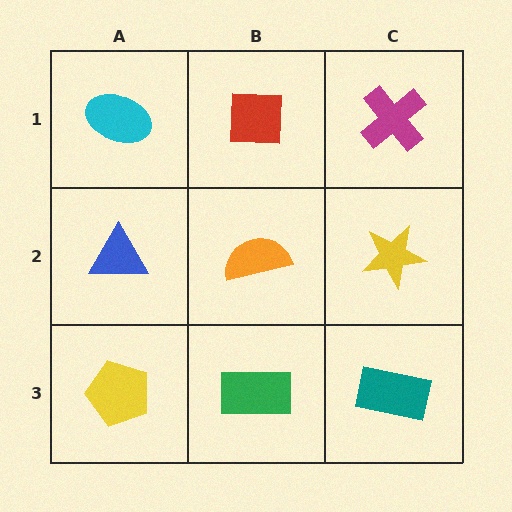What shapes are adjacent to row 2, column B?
A red square (row 1, column B), a green rectangle (row 3, column B), a blue triangle (row 2, column A), a yellow star (row 2, column C).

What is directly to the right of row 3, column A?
A green rectangle.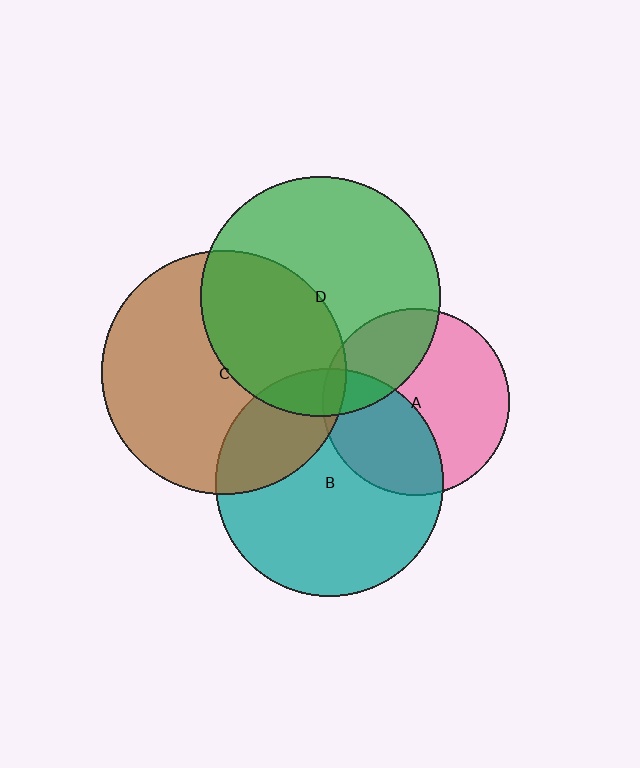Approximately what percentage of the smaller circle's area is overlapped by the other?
Approximately 25%.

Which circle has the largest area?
Circle C (brown).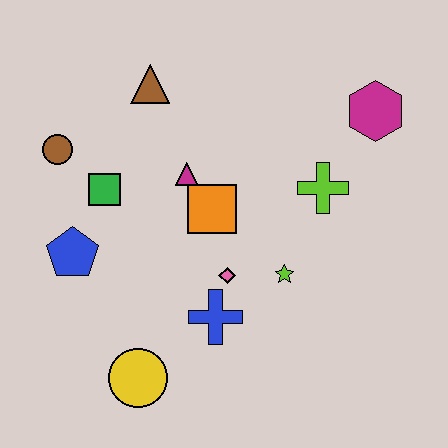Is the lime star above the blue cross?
Yes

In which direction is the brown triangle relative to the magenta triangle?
The brown triangle is above the magenta triangle.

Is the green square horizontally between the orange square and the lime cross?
No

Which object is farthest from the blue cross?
The magenta hexagon is farthest from the blue cross.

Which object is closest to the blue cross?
The pink diamond is closest to the blue cross.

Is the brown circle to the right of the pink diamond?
No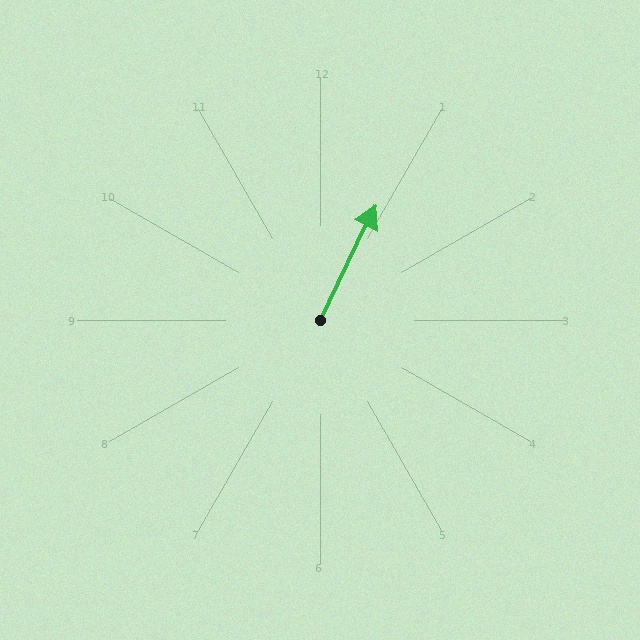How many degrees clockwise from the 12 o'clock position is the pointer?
Approximately 26 degrees.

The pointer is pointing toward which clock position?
Roughly 1 o'clock.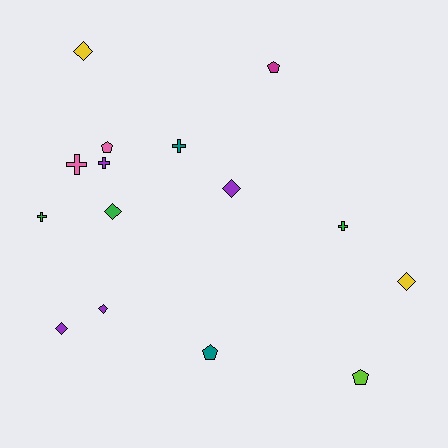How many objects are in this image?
There are 15 objects.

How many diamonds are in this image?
There are 6 diamonds.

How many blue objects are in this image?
There are no blue objects.